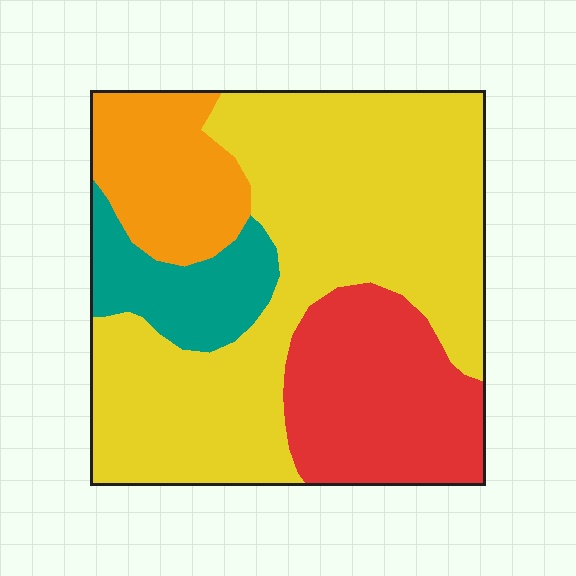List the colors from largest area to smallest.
From largest to smallest: yellow, red, orange, teal.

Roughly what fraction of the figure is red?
Red takes up about one fifth (1/5) of the figure.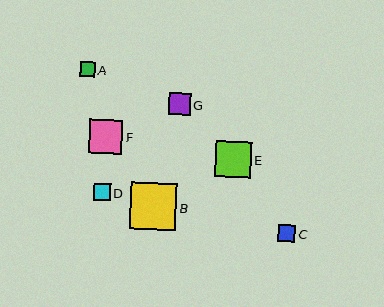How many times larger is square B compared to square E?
Square B is approximately 1.3 times the size of square E.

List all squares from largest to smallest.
From largest to smallest: B, E, F, G, C, D, A.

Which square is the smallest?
Square A is the smallest with a size of approximately 15 pixels.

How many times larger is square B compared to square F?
Square B is approximately 1.4 times the size of square F.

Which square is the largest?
Square B is the largest with a size of approximately 47 pixels.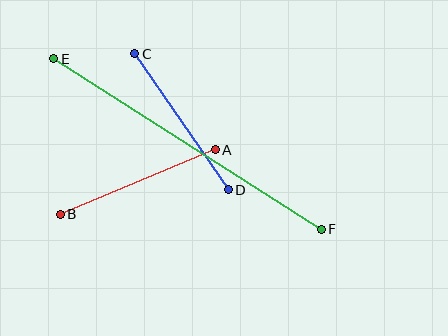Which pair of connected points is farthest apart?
Points E and F are farthest apart.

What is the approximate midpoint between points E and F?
The midpoint is at approximately (188, 144) pixels.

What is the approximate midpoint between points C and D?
The midpoint is at approximately (182, 122) pixels.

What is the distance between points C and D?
The distance is approximately 165 pixels.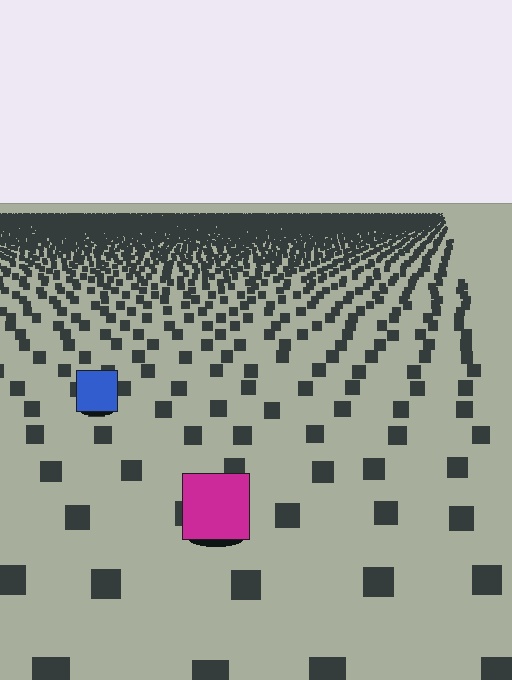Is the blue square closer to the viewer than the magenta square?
No. The magenta square is closer — you can tell from the texture gradient: the ground texture is coarser near it.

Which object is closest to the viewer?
The magenta square is closest. The texture marks near it are larger and more spread out.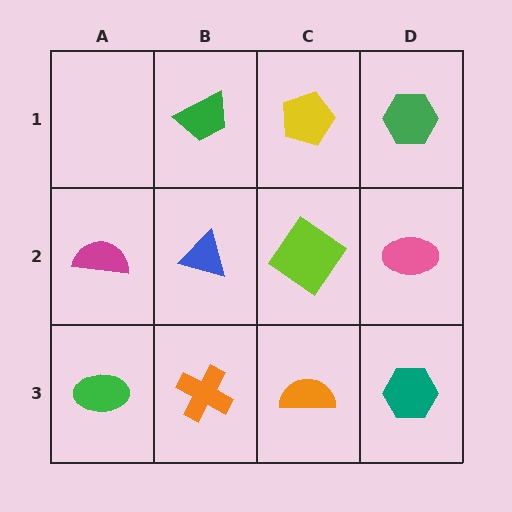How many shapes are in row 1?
3 shapes.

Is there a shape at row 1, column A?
No, that cell is empty.